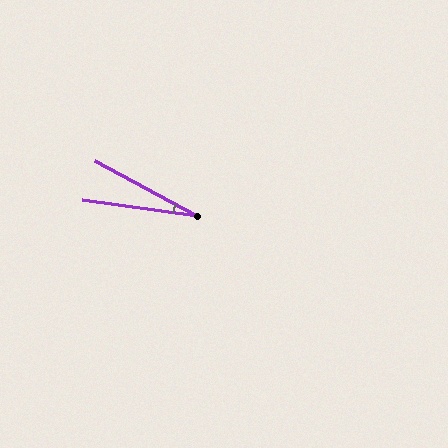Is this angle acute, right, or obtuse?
It is acute.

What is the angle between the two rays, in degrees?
Approximately 21 degrees.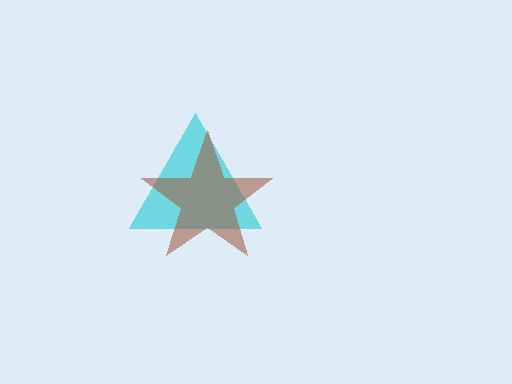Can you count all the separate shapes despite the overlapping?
Yes, there are 2 separate shapes.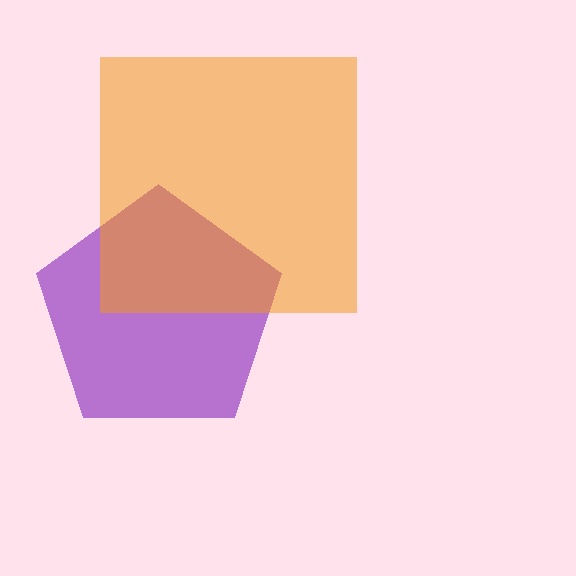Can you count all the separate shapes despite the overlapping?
Yes, there are 2 separate shapes.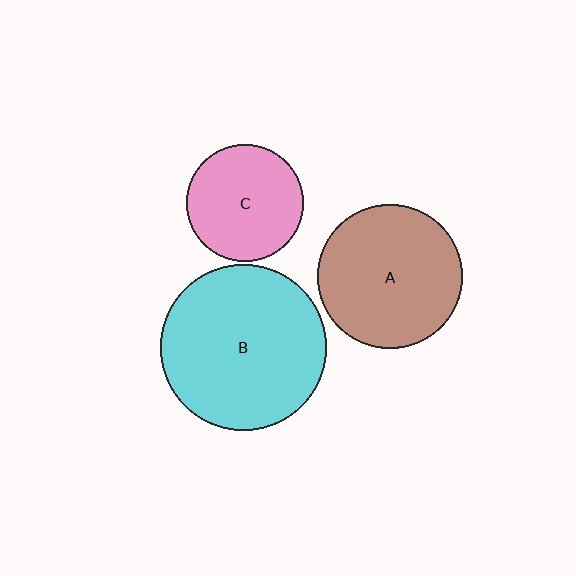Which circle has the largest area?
Circle B (cyan).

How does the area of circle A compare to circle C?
Approximately 1.5 times.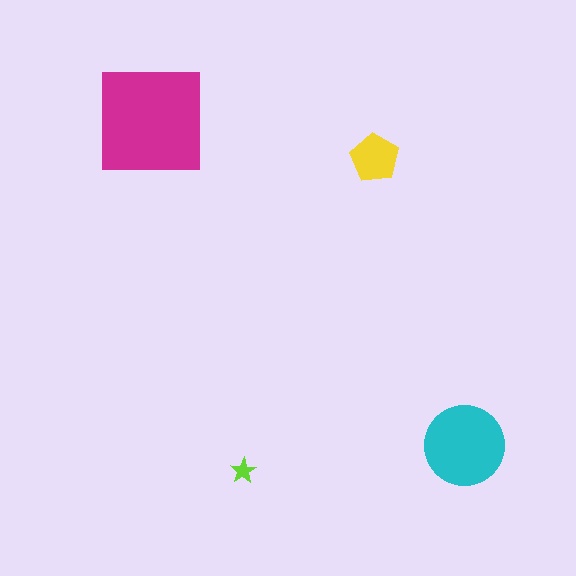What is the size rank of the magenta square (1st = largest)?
1st.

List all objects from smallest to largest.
The lime star, the yellow pentagon, the cyan circle, the magenta square.